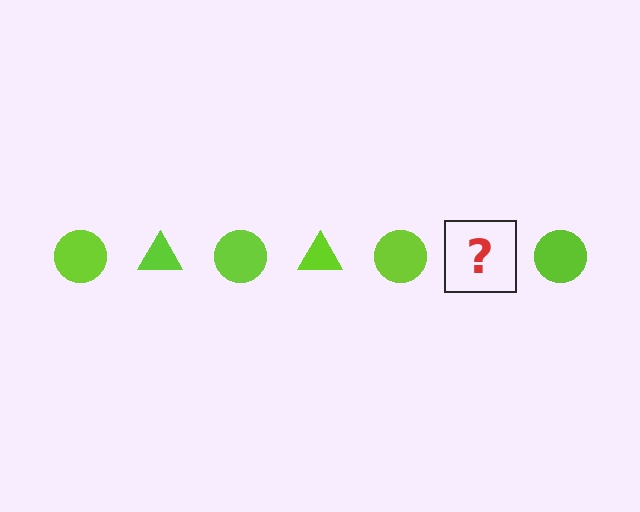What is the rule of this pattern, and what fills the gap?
The rule is that the pattern cycles through circle, triangle shapes in lime. The gap should be filled with a lime triangle.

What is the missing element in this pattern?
The missing element is a lime triangle.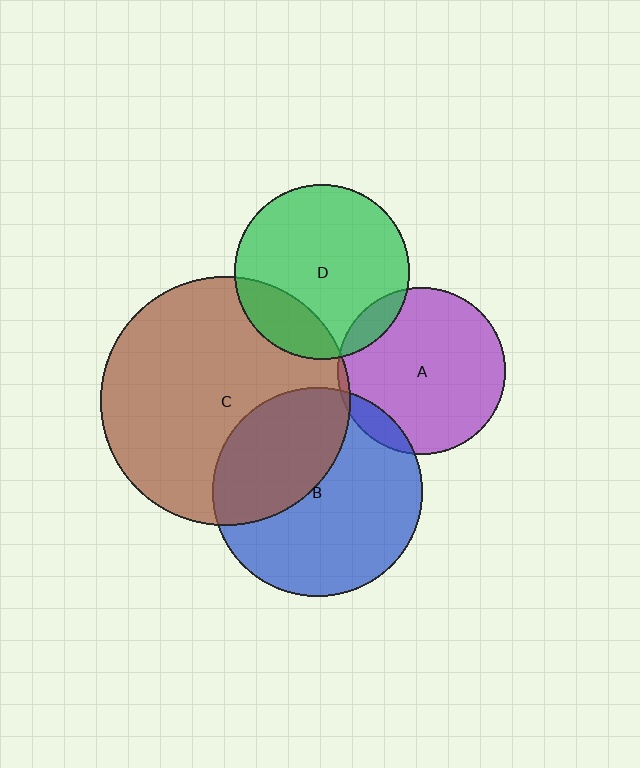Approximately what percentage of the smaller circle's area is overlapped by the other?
Approximately 10%.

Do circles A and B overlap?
Yes.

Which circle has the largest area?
Circle C (brown).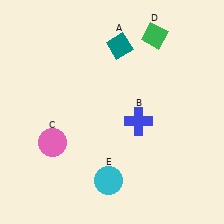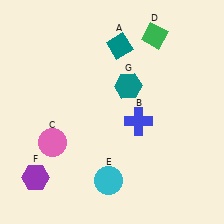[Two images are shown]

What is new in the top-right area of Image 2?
A teal hexagon (G) was added in the top-right area of Image 2.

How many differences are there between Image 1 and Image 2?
There are 2 differences between the two images.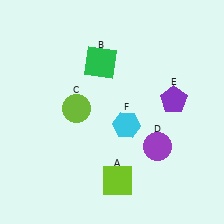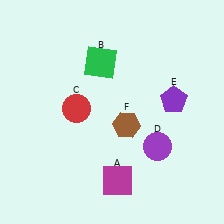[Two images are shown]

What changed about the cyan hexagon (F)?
In Image 1, F is cyan. In Image 2, it changed to brown.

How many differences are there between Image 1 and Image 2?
There are 3 differences between the two images.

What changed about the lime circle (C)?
In Image 1, C is lime. In Image 2, it changed to red.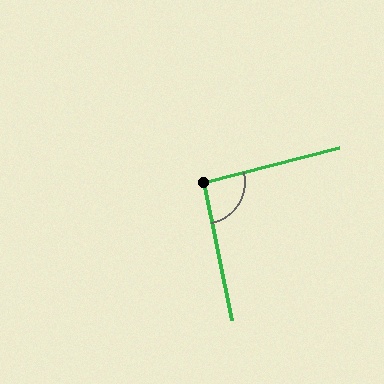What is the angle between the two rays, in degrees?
Approximately 93 degrees.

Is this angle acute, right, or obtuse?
It is approximately a right angle.